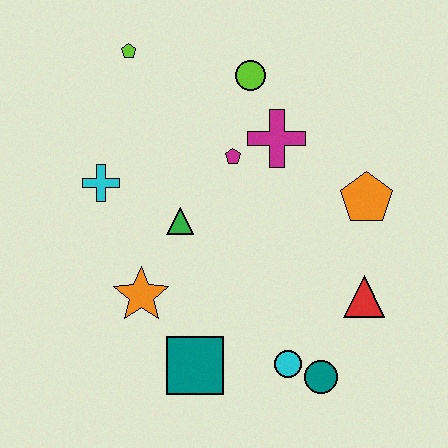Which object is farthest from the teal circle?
The lime pentagon is farthest from the teal circle.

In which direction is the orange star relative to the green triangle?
The orange star is below the green triangle.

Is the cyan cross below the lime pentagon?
Yes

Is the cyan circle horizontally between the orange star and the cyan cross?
No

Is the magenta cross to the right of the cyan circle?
No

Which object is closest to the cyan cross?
The green triangle is closest to the cyan cross.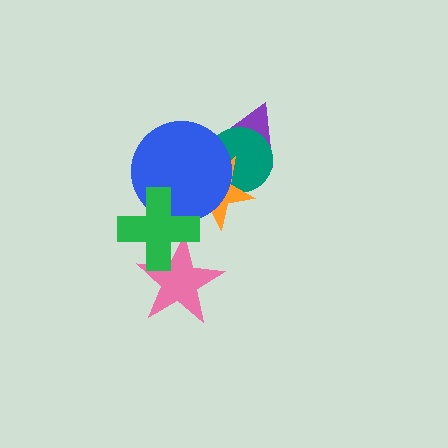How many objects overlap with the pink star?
1 object overlaps with the pink star.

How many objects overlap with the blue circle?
4 objects overlap with the blue circle.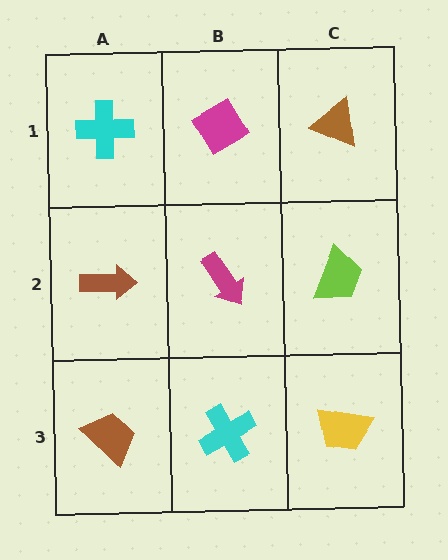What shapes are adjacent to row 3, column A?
A brown arrow (row 2, column A), a cyan cross (row 3, column B).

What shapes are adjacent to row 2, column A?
A cyan cross (row 1, column A), a brown trapezoid (row 3, column A), a magenta arrow (row 2, column B).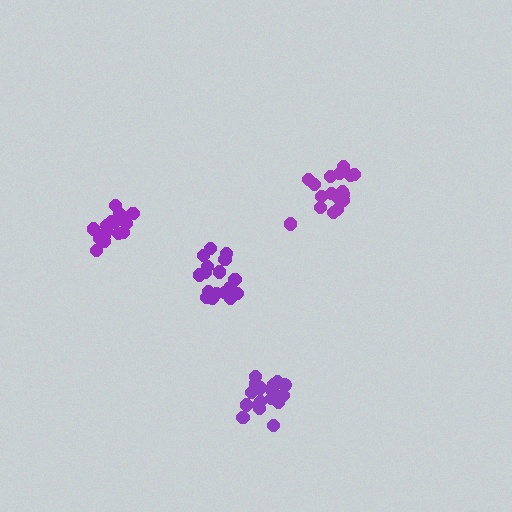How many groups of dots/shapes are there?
There are 4 groups.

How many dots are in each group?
Group 1: 15 dots, Group 2: 17 dots, Group 3: 17 dots, Group 4: 17 dots (66 total).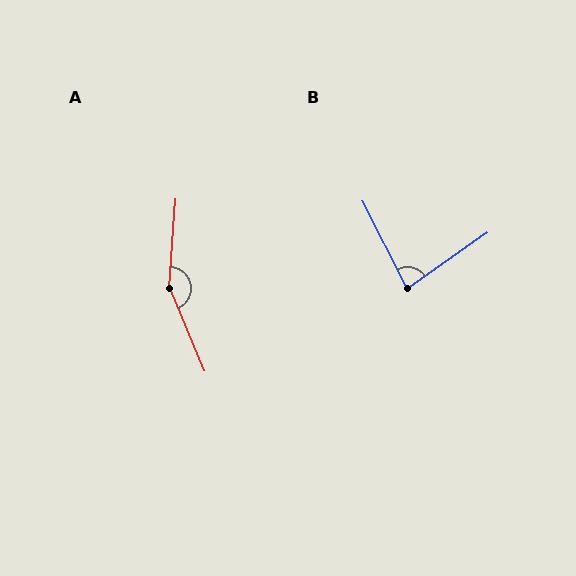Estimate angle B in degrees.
Approximately 82 degrees.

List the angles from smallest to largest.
B (82°), A (153°).